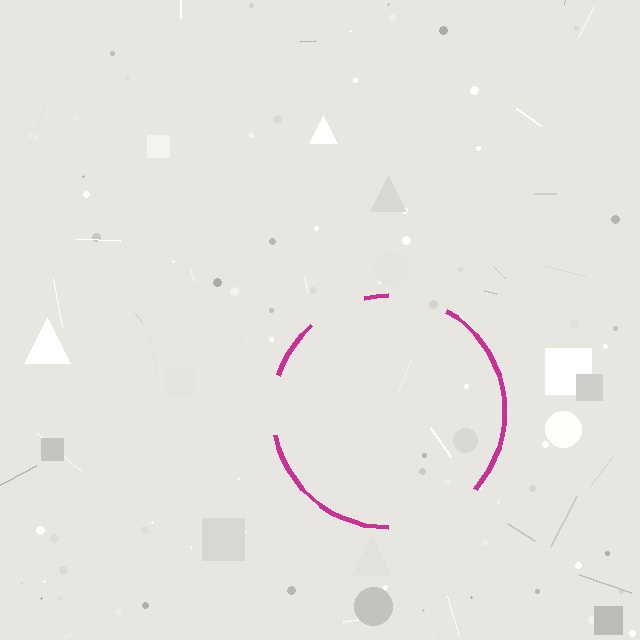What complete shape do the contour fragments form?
The contour fragments form a circle.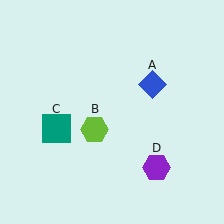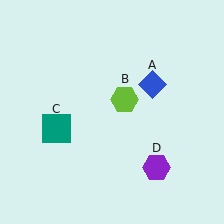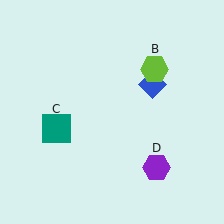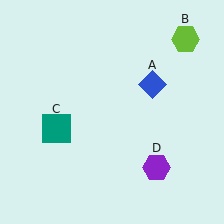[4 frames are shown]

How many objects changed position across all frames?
1 object changed position: lime hexagon (object B).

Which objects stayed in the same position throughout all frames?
Blue diamond (object A) and teal square (object C) and purple hexagon (object D) remained stationary.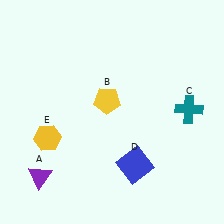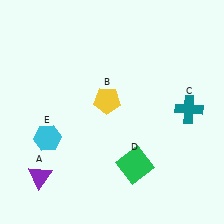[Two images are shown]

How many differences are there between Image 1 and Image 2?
There are 2 differences between the two images.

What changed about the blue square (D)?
In Image 1, D is blue. In Image 2, it changed to green.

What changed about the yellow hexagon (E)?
In Image 1, E is yellow. In Image 2, it changed to cyan.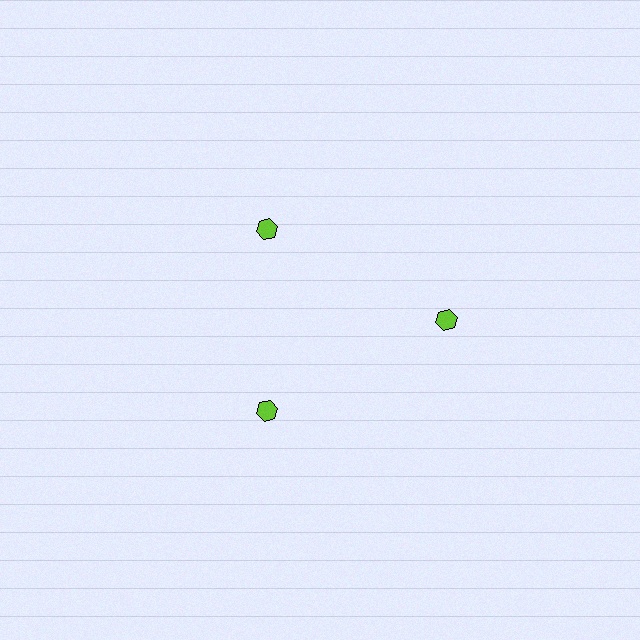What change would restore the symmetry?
The symmetry would be restored by moving it inward, back onto the ring so that all 3 hexagons sit at equal angles and equal distance from the center.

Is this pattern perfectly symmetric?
No. The 3 lime hexagons are arranged in a ring, but one element near the 3 o'clock position is pushed outward from the center, breaking the 3-fold rotational symmetry.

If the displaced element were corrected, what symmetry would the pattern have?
It would have 3-fold rotational symmetry — the pattern would map onto itself every 120 degrees.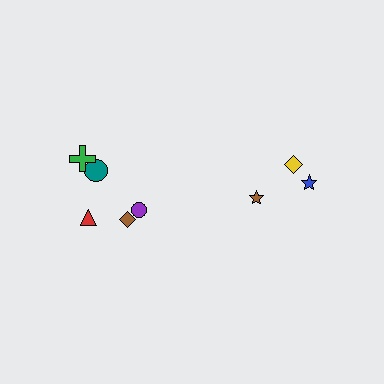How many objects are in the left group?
There are 5 objects.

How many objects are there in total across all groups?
There are 8 objects.